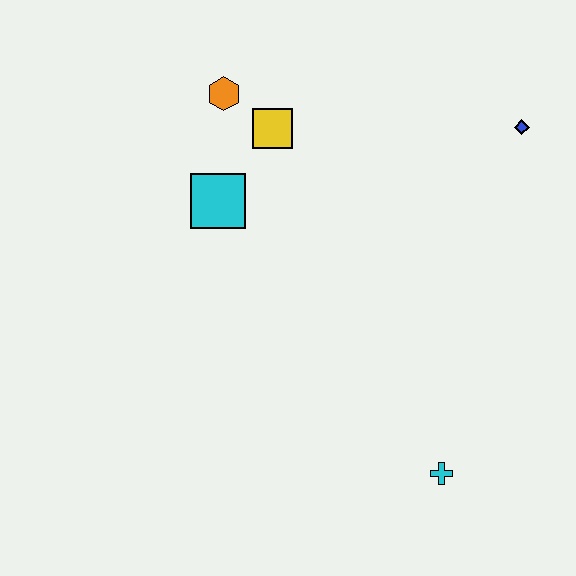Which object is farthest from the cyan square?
The cyan cross is farthest from the cyan square.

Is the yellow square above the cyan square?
Yes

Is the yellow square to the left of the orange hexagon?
No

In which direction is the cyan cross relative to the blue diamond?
The cyan cross is below the blue diamond.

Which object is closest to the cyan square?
The yellow square is closest to the cyan square.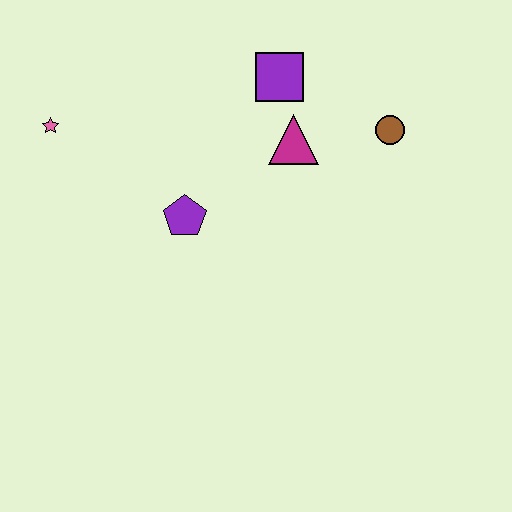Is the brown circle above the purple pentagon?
Yes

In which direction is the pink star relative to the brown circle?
The pink star is to the left of the brown circle.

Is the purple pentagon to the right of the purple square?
No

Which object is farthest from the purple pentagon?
The brown circle is farthest from the purple pentagon.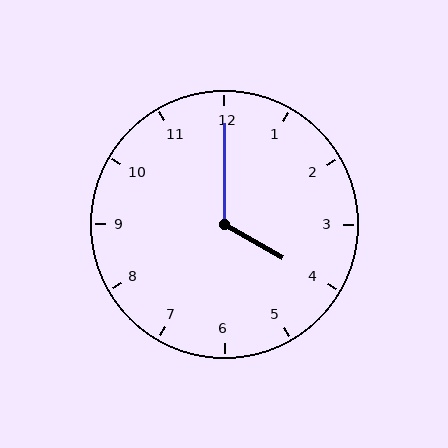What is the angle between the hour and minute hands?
Approximately 120 degrees.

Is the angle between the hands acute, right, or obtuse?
It is obtuse.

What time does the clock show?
4:00.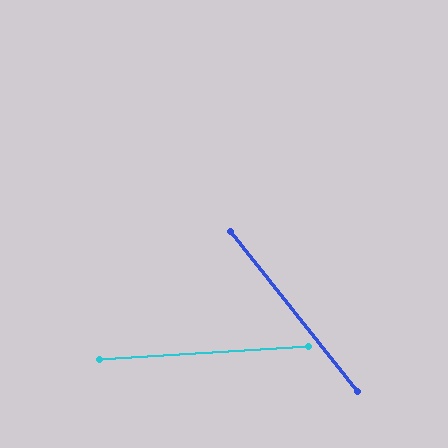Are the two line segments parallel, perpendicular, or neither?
Neither parallel nor perpendicular — they differ by about 55°.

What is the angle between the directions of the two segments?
Approximately 55 degrees.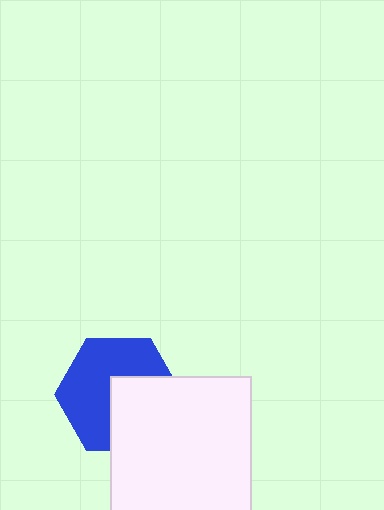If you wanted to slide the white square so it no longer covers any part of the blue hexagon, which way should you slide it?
Slide it toward the lower-right — that is the most direct way to separate the two shapes.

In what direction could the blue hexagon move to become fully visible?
The blue hexagon could move toward the upper-left. That would shift it out from behind the white square entirely.